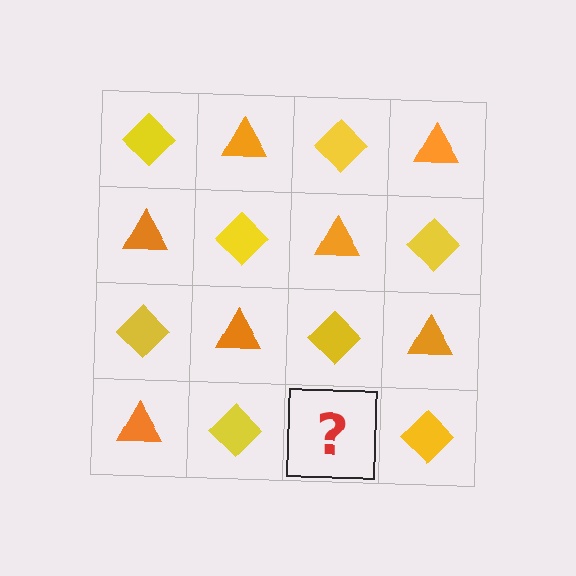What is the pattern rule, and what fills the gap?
The rule is that it alternates yellow diamond and orange triangle in a checkerboard pattern. The gap should be filled with an orange triangle.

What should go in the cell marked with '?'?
The missing cell should contain an orange triangle.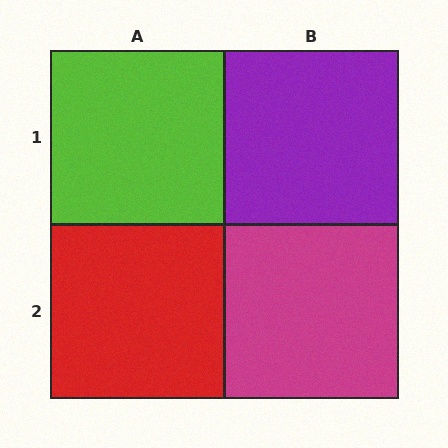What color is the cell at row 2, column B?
Magenta.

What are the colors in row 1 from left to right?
Lime, purple.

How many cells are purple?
1 cell is purple.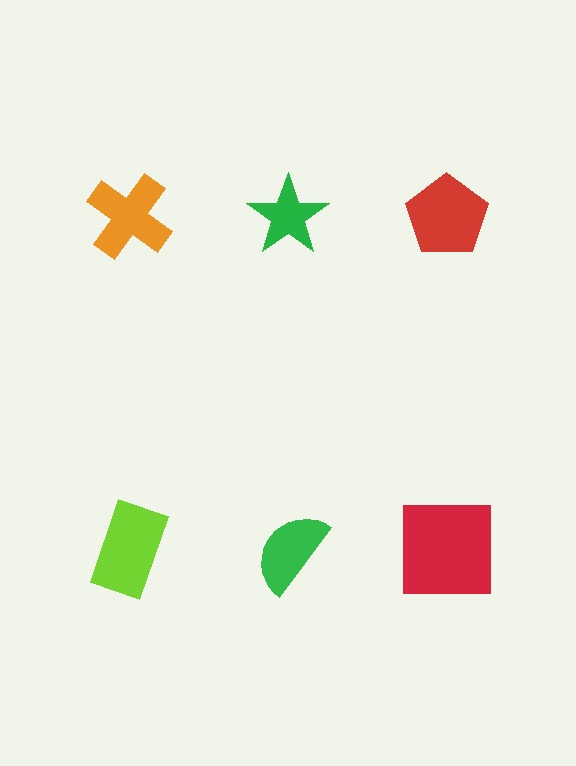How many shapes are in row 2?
3 shapes.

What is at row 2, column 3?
A red square.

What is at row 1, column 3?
A red pentagon.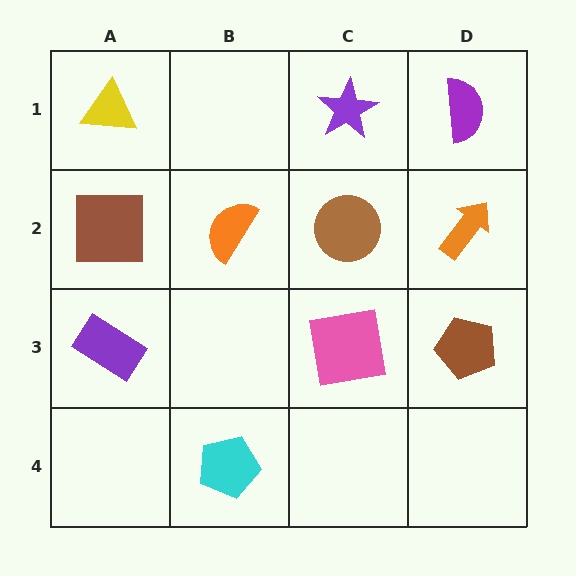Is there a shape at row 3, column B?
No, that cell is empty.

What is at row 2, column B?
An orange semicircle.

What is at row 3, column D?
A brown pentagon.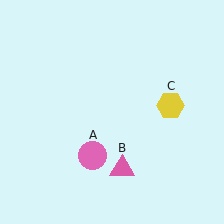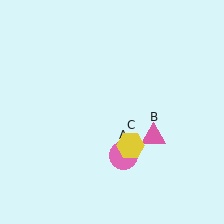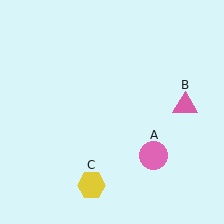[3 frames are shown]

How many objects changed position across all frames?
3 objects changed position: pink circle (object A), pink triangle (object B), yellow hexagon (object C).